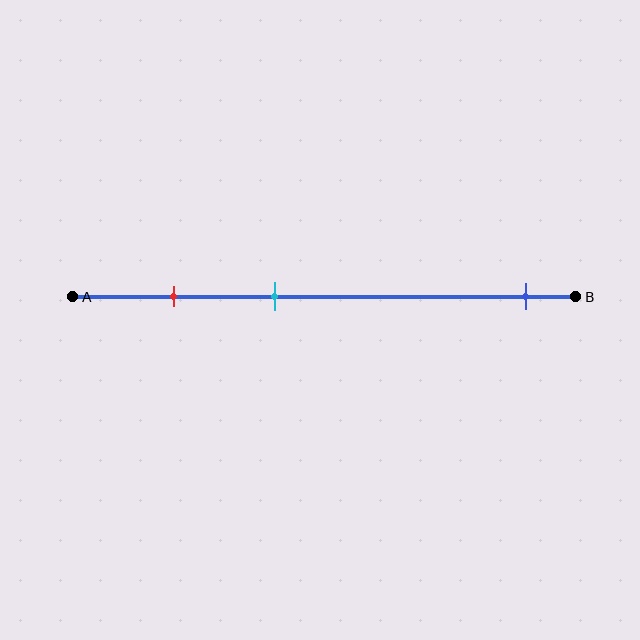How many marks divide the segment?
There are 3 marks dividing the segment.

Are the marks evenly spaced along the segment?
No, the marks are not evenly spaced.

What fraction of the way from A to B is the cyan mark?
The cyan mark is approximately 40% (0.4) of the way from A to B.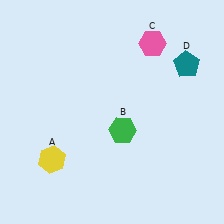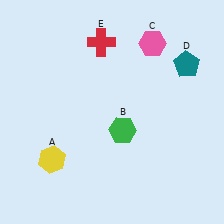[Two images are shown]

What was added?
A red cross (E) was added in Image 2.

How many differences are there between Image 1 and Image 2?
There is 1 difference between the two images.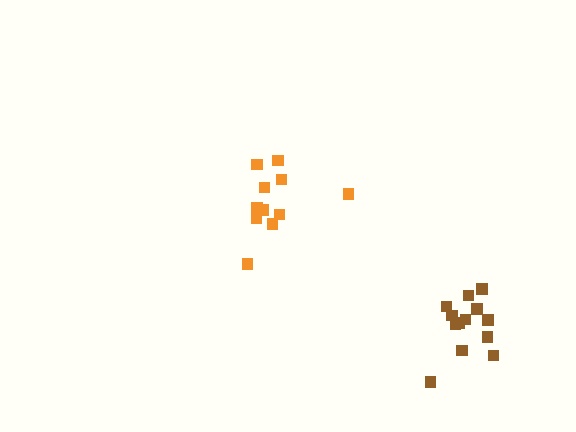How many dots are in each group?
Group 1: 12 dots, Group 2: 13 dots (25 total).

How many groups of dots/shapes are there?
There are 2 groups.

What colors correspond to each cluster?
The clusters are colored: orange, brown.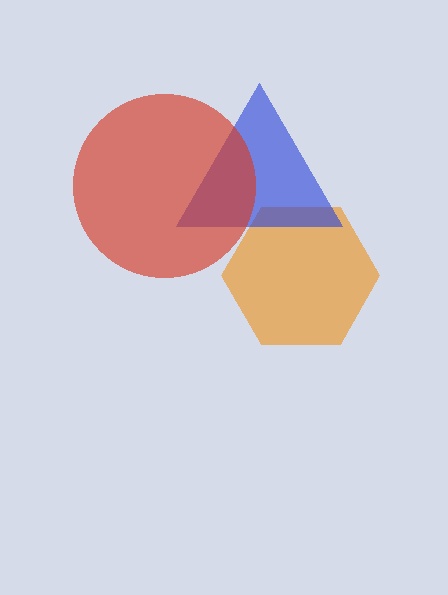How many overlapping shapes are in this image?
There are 3 overlapping shapes in the image.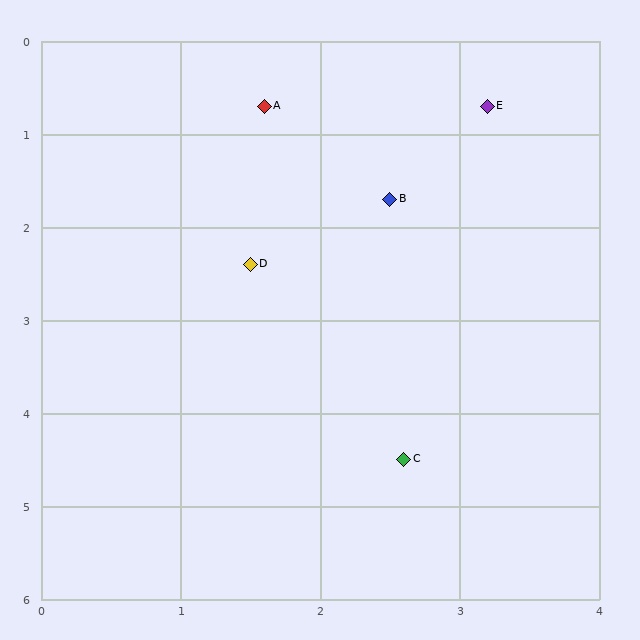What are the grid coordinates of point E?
Point E is at approximately (3.2, 0.7).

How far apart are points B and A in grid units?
Points B and A are about 1.3 grid units apart.